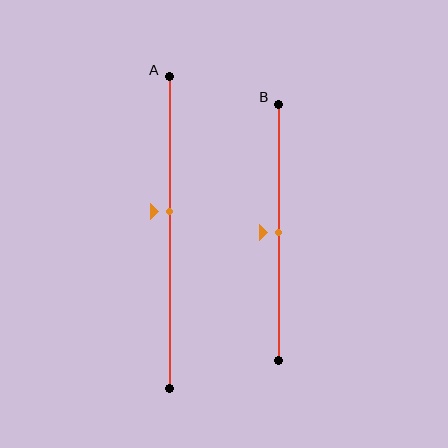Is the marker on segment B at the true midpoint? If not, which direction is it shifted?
Yes, the marker on segment B is at the true midpoint.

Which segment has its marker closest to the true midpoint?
Segment B has its marker closest to the true midpoint.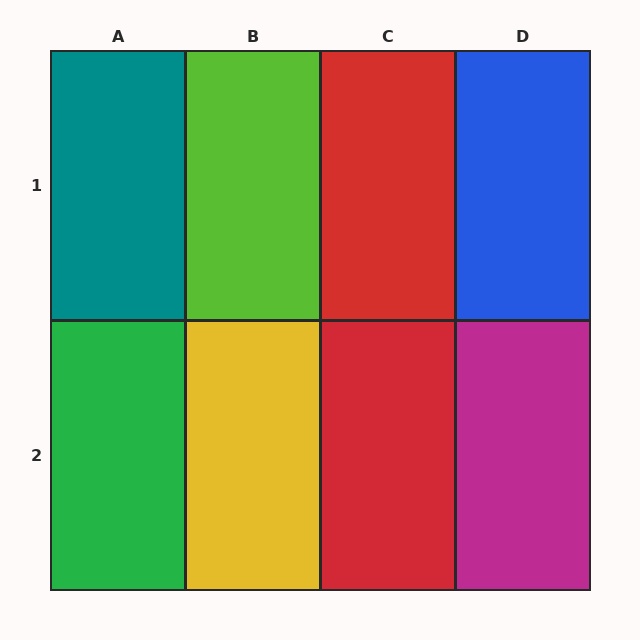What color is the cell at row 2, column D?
Magenta.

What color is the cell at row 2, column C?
Red.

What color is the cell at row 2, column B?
Yellow.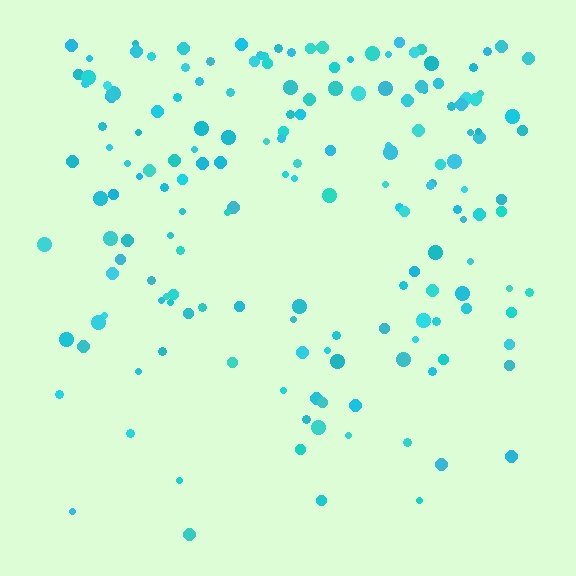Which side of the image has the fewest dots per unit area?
The bottom.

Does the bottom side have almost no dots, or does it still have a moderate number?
Still a moderate number, just noticeably fewer than the top.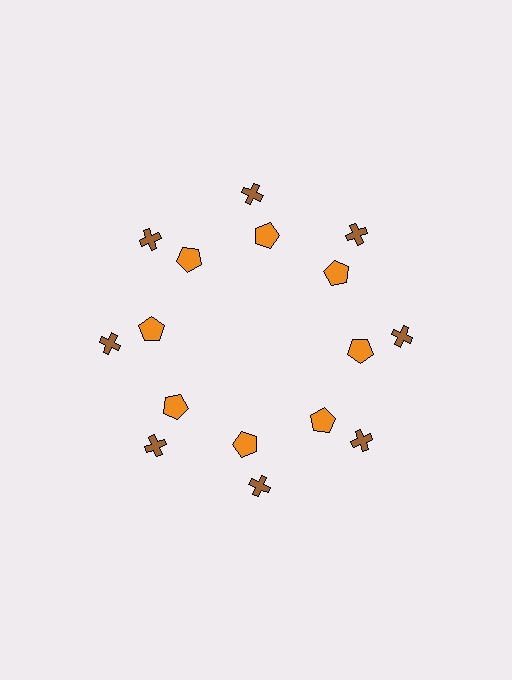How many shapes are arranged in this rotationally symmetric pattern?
There are 16 shapes, arranged in 8 groups of 2.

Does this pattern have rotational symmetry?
Yes, this pattern has 8-fold rotational symmetry. It looks the same after rotating 45 degrees around the center.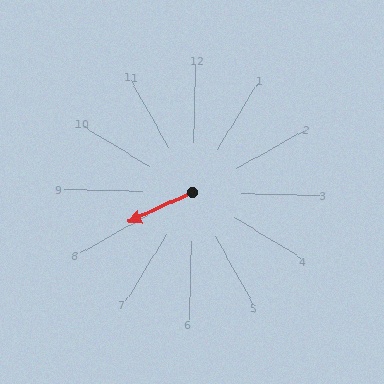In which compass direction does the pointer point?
Southwest.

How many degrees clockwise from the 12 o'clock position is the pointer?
Approximately 243 degrees.